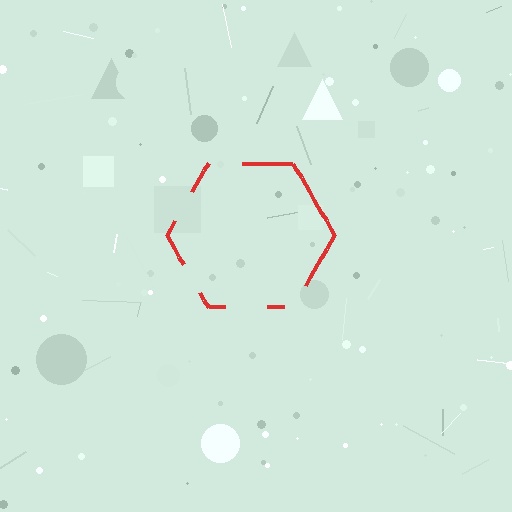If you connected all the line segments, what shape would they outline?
They would outline a hexagon.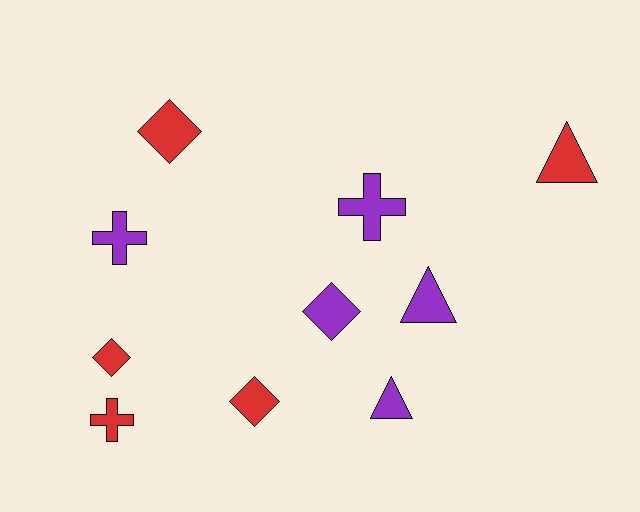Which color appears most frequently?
Purple, with 5 objects.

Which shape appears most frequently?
Diamond, with 4 objects.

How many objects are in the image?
There are 10 objects.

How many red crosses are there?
There is 1 red cross.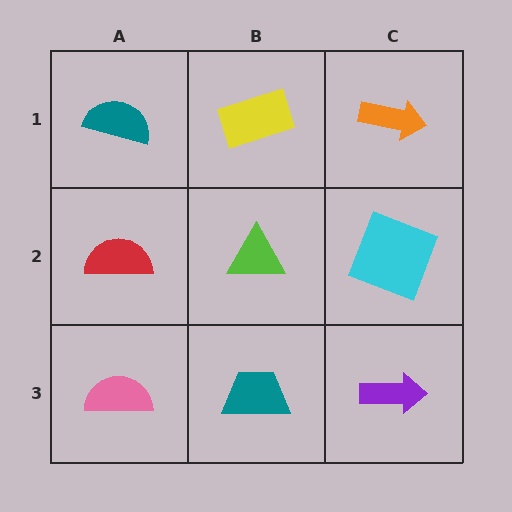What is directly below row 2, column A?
A pink semicircle.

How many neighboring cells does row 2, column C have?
3.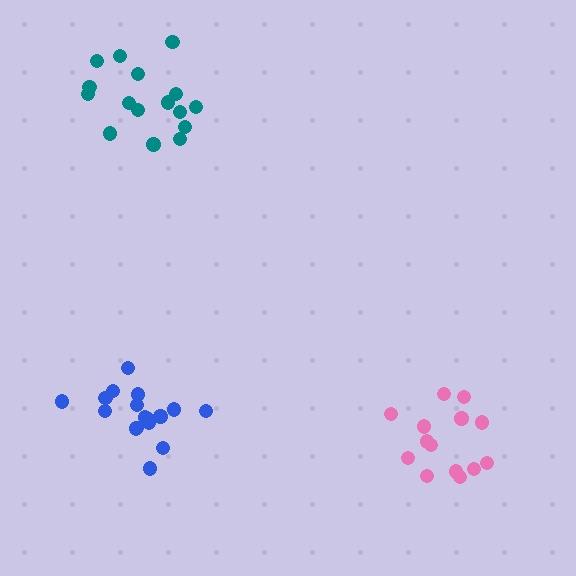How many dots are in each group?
Group 1: 17 dots, Group 2: 17 dots, Group 3: 14 dots (48 total).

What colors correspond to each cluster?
The clusters are colored: teal, blue, pink.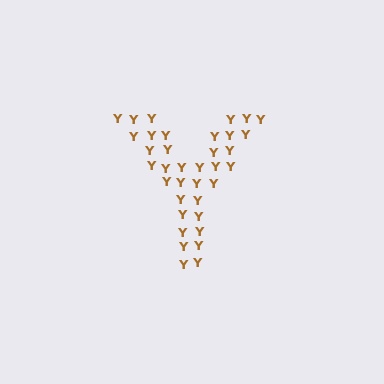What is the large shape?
The large shape is the letter Y.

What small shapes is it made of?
It is made of small letter Y's.